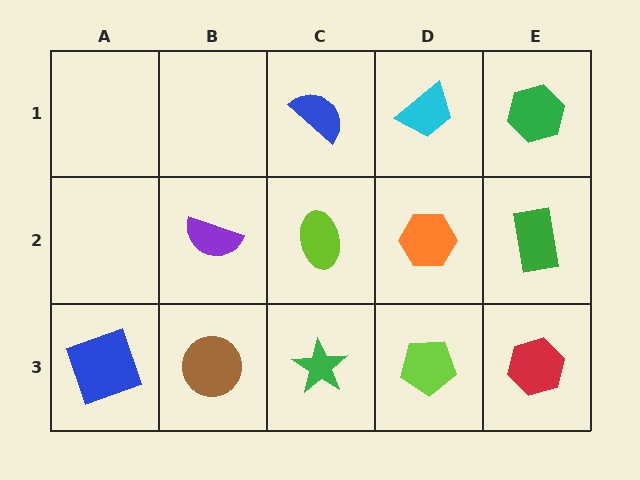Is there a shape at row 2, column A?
No, that cell is empty.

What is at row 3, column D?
A lime pentagon.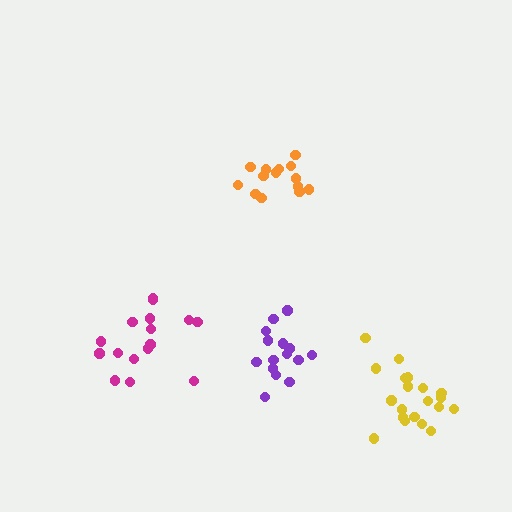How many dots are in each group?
Group 1: 16 dots, Group 2: 20 dots, Group 3: 14 dots, Group 4: 15 dots (65 total).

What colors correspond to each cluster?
The clusters are colored: magenta, yellow, orange, purple.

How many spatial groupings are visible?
There are 4 spatial groupings.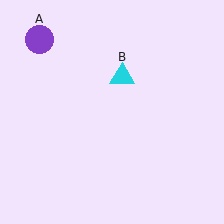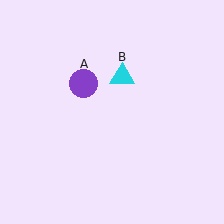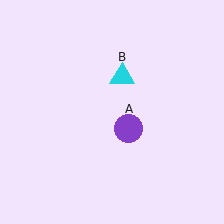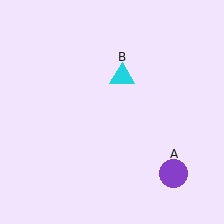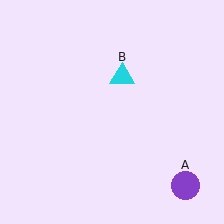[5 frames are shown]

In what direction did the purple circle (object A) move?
The purple circle (object A) moved down and to the right.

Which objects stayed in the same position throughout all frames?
Cyan triangle (object B) remained stationary.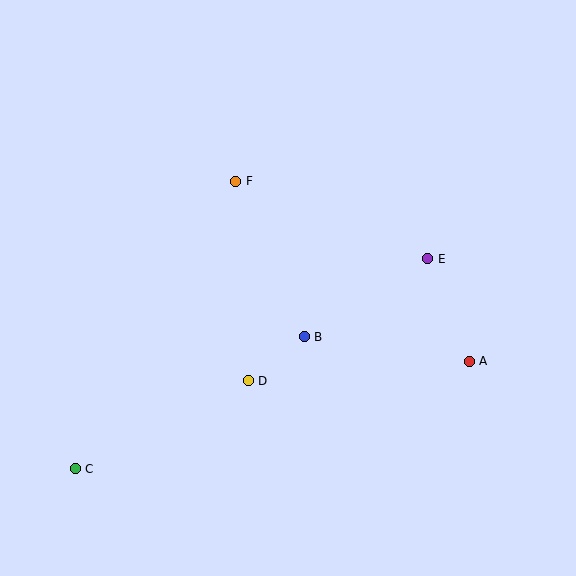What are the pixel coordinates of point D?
Point D is at (248, 381).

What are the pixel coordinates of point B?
Point B is at (304, 337).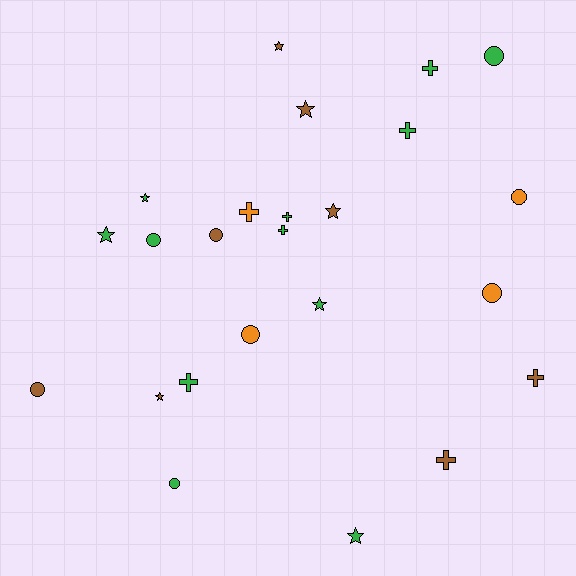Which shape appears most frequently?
Cross, with 8 objects.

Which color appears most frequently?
Green, with 12 objects.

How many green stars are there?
There are 4 green stars.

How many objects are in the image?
There are 24 objects.